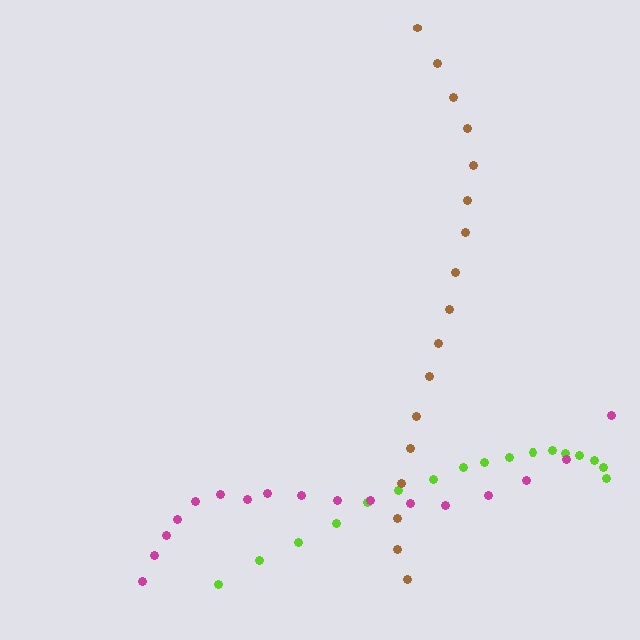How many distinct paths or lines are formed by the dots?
There are 3 distinct paths.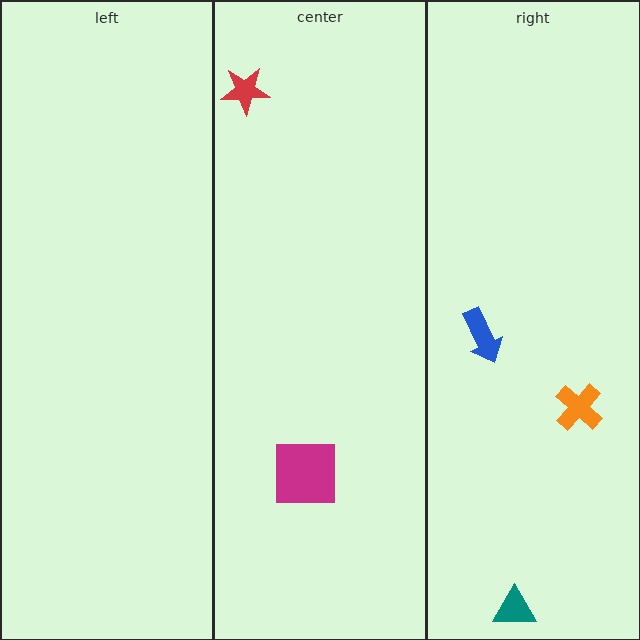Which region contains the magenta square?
The center region.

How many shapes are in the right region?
3.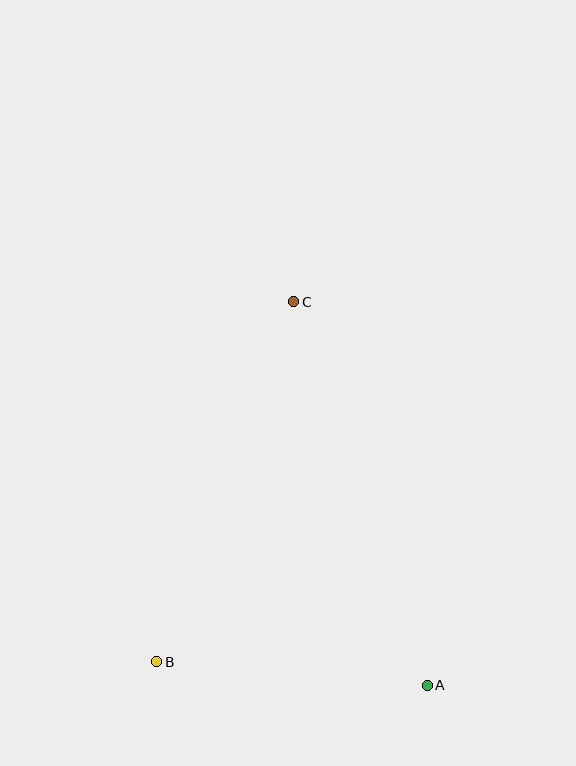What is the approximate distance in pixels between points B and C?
The distance between B and C is approximately 385 pixels.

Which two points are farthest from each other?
Points A and C are farthest from each other.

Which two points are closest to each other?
Points A and B are closest to each other.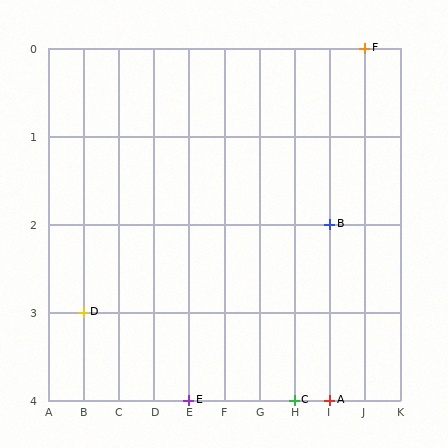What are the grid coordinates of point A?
Point A is at grid coordinates (I, 4).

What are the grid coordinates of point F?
Point F is at grid coordinates (J, 0).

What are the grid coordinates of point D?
Point D is at grid coordinates (B, 3).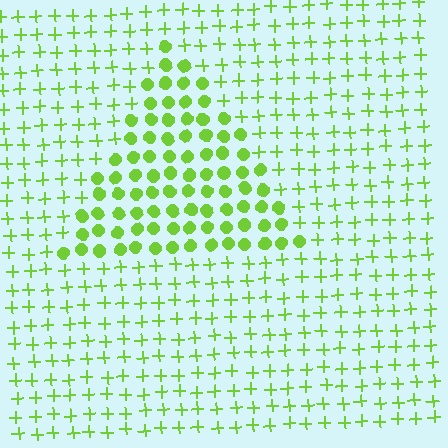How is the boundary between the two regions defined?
The boundary is defined by a change in element shape: circles inside vs. plus signs outside. All elements share the same color and spacing.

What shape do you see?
I see a triangle.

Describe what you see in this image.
The image is filled with small lime elements arranged in a uniform grid. A triangle-shaped region contains circles, while the surrounding area contains plus signs. The boundary is defined purely by the change in element shape.